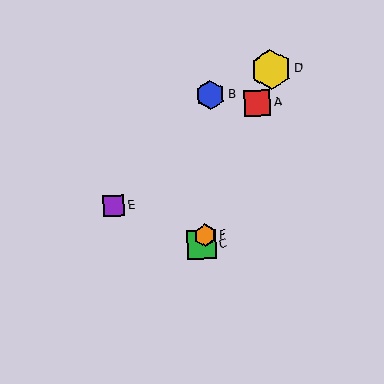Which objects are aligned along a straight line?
Objects A, C, D, F are aligned along a straight line.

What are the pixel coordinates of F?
Object F is at (205, 235).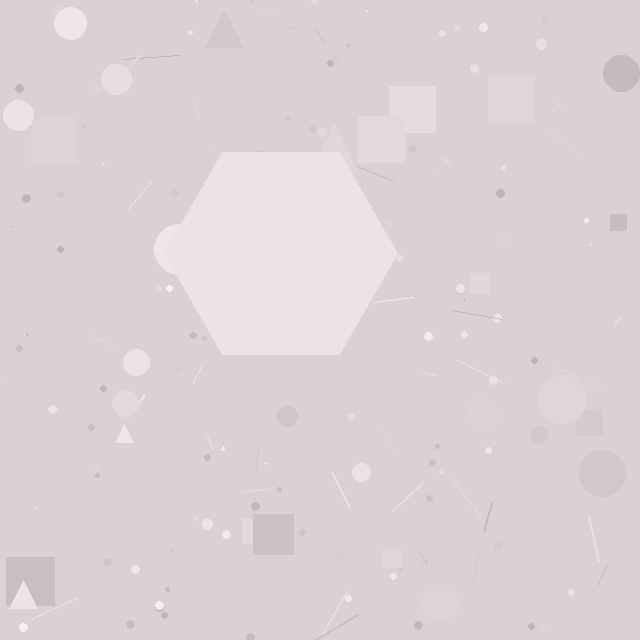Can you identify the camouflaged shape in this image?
The camouflaged shape is a hexagon.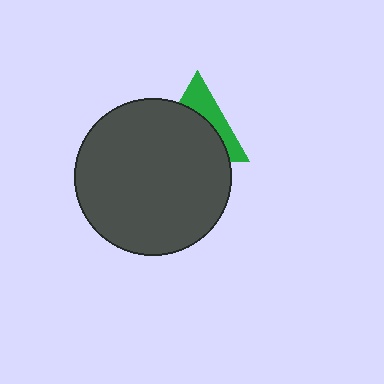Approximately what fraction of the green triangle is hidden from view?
Roughly 64% of the green triangle is hidden behind the dark gray circle.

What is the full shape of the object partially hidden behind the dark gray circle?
The partially hidden object is a green triangle.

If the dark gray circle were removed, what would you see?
You would see the complete green triangle.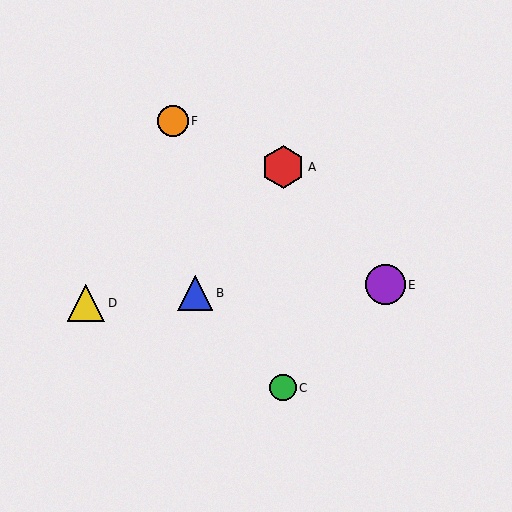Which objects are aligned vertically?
Objects A, C are aligned vertically.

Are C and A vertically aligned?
Yes, both are at x≈283.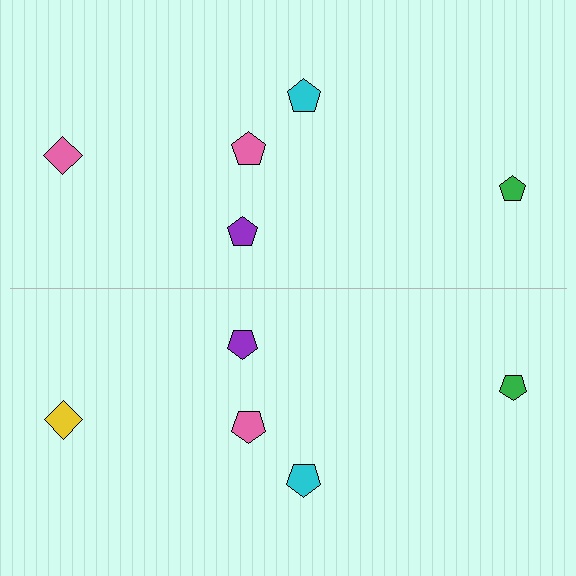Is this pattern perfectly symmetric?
No, the pattern is not perfectly symmetric. The yellow diamond on the bottom side breaks the symmetry — its mirror counterpart is pink.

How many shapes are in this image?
There are 10 shapes in this image.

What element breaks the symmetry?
The yellow diamond on the bottom side breaks the symmetry — its mirror counterpart is pink.